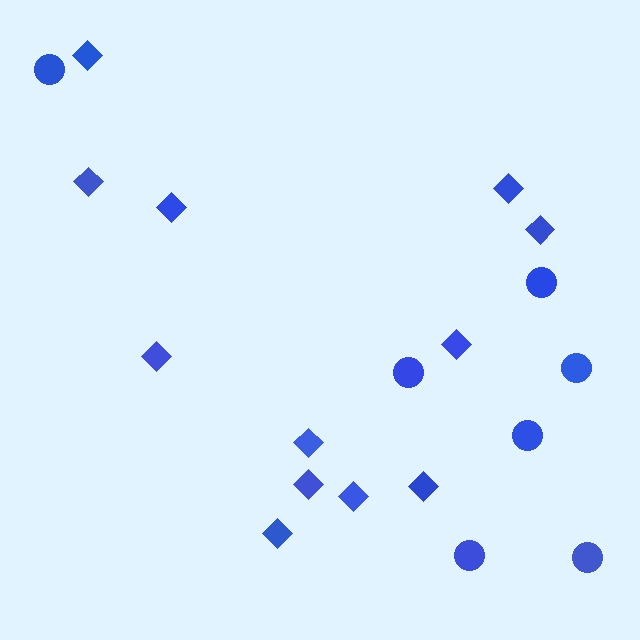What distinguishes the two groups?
There are 2 groups: one group of circles (7) and one group of diamonds (12).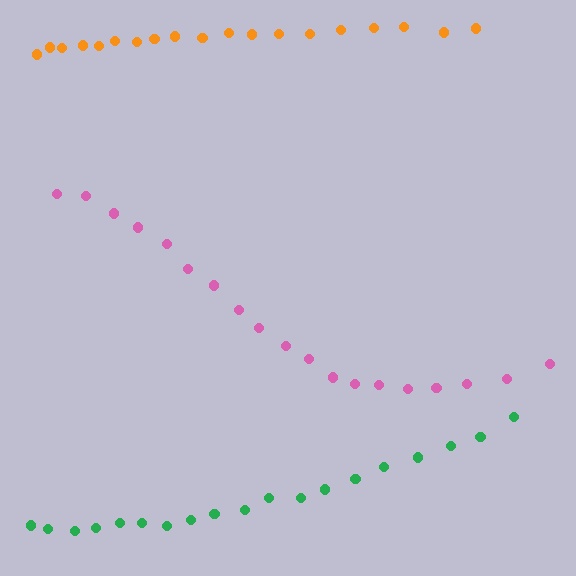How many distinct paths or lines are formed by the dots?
There are 3 distinct paths.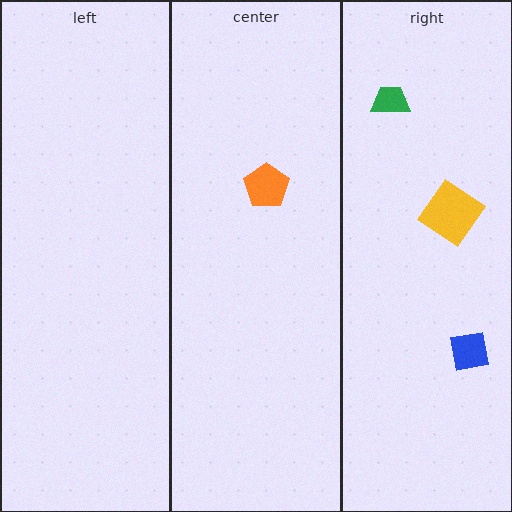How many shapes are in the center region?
1.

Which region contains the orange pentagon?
The center region.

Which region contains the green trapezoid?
The right region.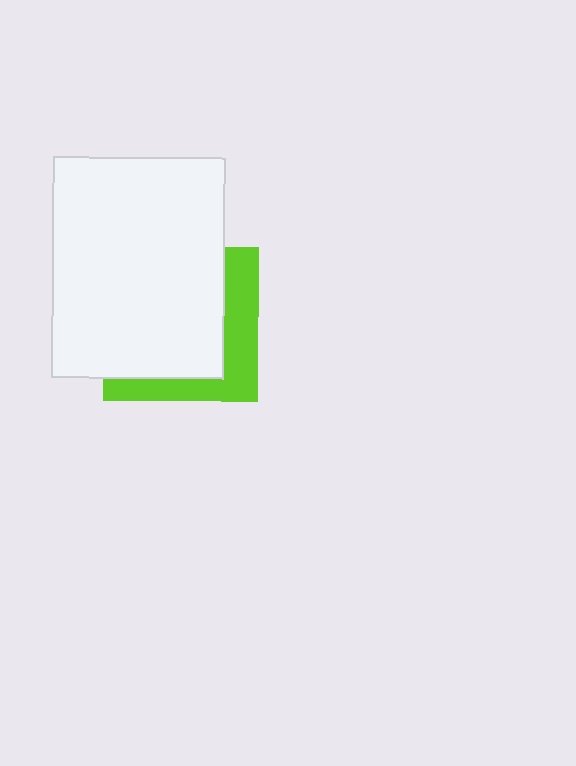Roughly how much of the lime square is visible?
A small part of it is visible (roughly 33%).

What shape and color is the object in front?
The object in front is a white rectangle.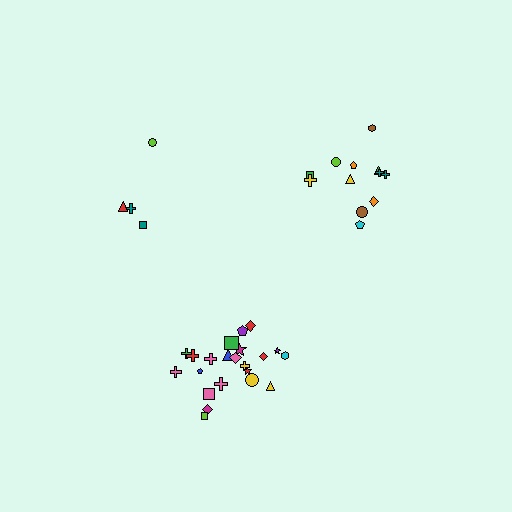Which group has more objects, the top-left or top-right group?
The top-right group.